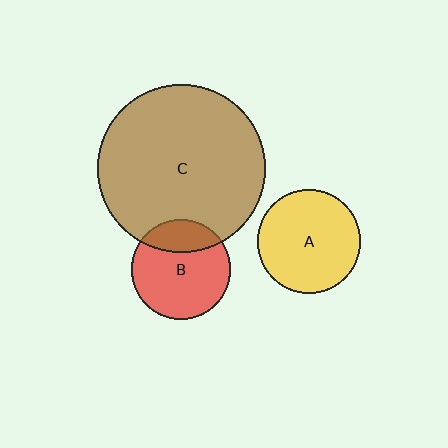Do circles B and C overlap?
Yes.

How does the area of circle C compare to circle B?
Approximately 2.8 times.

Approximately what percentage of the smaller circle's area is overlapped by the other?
Approximately 25%.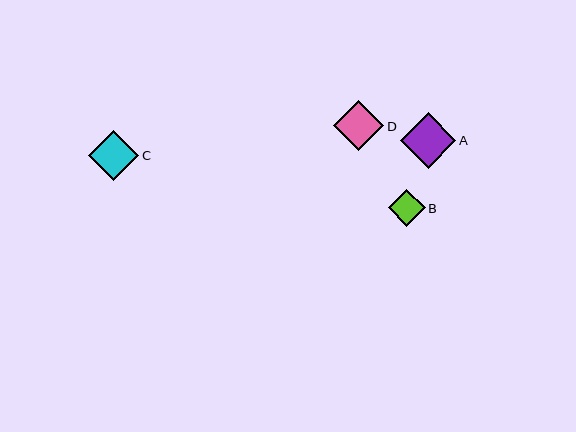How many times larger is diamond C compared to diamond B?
Diamond C is approximately 1.4 times the size of diamond B.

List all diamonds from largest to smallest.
From largest to smallest: A, D, C, B.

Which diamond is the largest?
Diamond A is the largest with a size of approximately 55 pixels.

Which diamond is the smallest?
Diamond B is the smallest with a size of approximately 37 pixels.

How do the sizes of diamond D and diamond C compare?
Diamond D and diamond C are approximately the same size.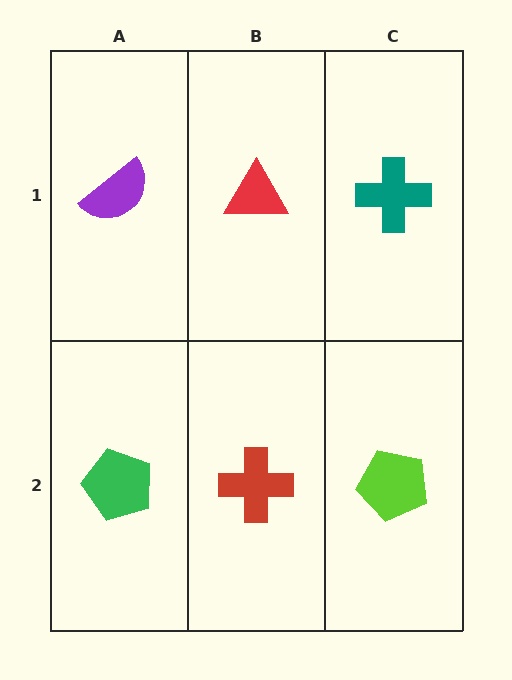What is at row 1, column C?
A teal cross.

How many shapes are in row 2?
3 shapes.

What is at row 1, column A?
A purple semicircle.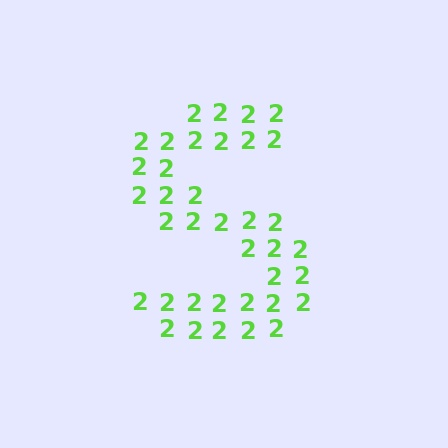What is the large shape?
The large shape is the letter S.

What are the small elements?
The small elements are digit 2's.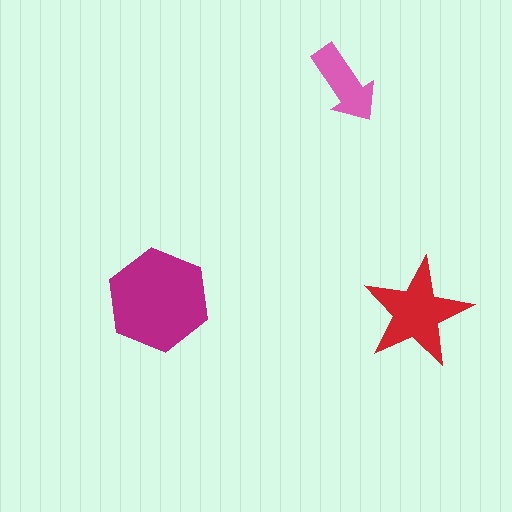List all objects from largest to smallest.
The magenta hexagon, the red star, the pink arrow.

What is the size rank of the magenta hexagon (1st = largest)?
1st.